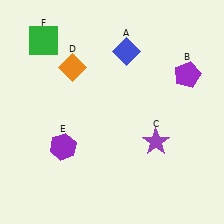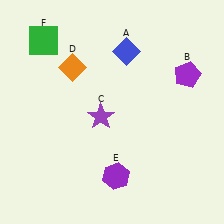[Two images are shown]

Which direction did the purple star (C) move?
The purple star (C) moved left.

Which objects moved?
The objects that moved are: the purple star (C), the purple hexagon (E).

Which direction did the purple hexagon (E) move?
The purple hexagon (E) moved right.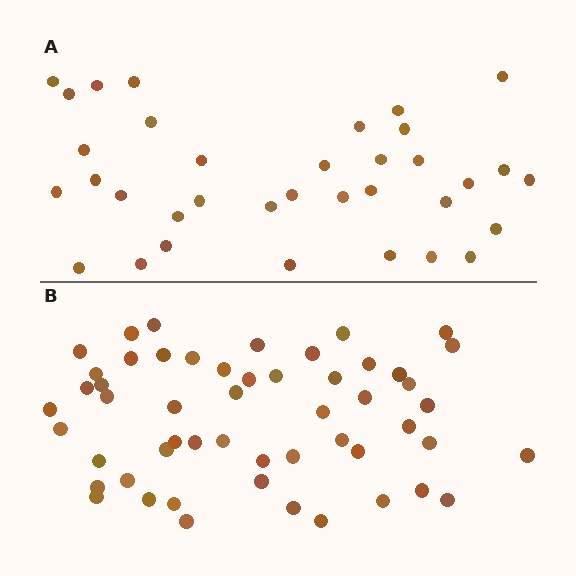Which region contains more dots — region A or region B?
Region B (the bottom region) has more dots.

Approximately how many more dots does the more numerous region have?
Region B has approximately 20 more dots than region A.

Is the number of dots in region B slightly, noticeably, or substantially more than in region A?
Region B has substantially more. The ratio is roughly 1.5 to 1.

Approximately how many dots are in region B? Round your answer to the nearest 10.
About 50 dots. (The exact count is 53, which rounds to 50.)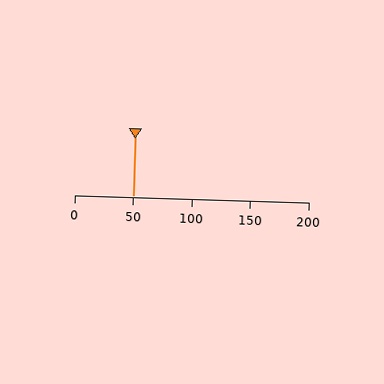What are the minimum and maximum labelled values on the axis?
The axis runs from 0 to 200.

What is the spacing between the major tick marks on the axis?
The major ticks are spaced 50 apart.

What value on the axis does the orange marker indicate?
The marker indicates approximately 50.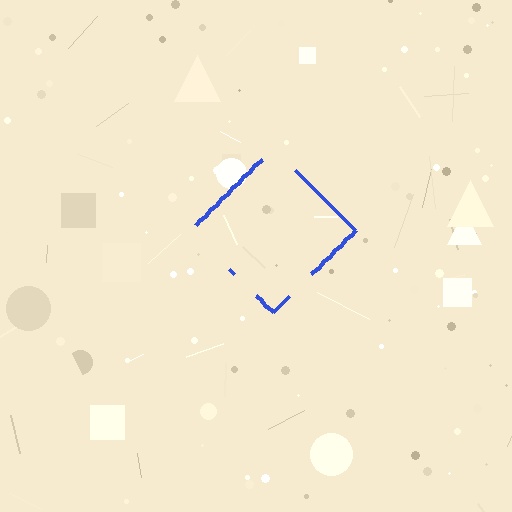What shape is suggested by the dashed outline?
The dashed outline suggests a diamond.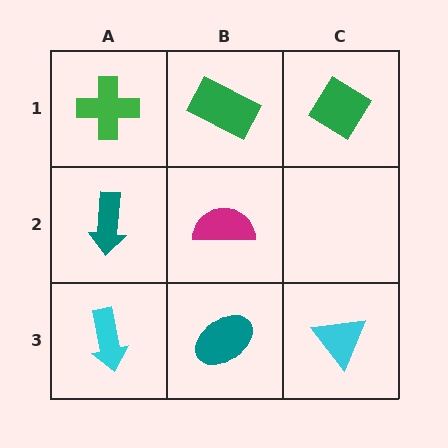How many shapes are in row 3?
3 shapes.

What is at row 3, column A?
A cyan arrow.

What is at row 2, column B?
A magenta semicircle.